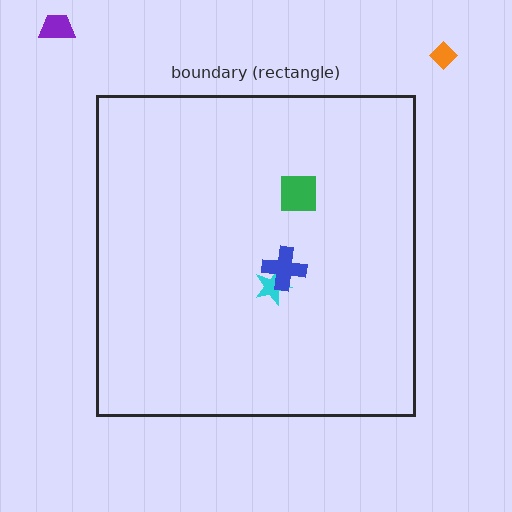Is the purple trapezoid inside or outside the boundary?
Outside.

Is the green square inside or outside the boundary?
Inside.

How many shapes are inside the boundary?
3 inside, 2 outside.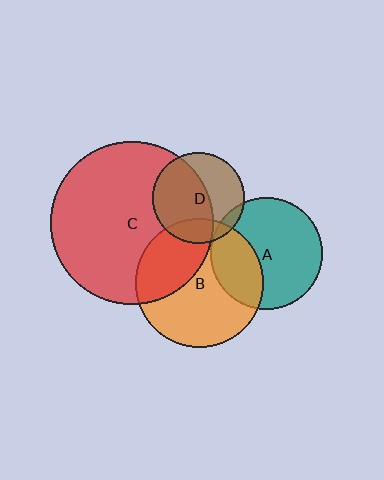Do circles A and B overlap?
Yes.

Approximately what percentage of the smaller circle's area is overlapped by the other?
Approximately 30%.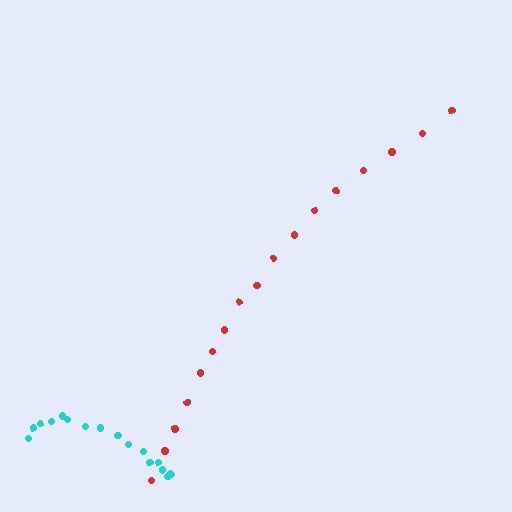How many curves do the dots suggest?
There are 2 distinct paths.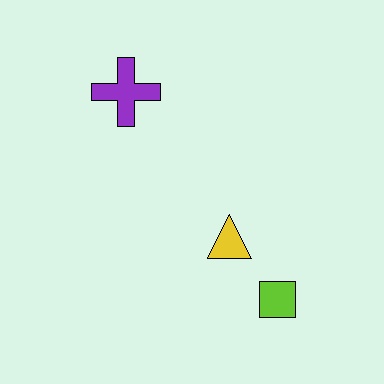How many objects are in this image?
There are 3 objects.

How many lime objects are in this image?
There is 1 lime object.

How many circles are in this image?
There are no circles.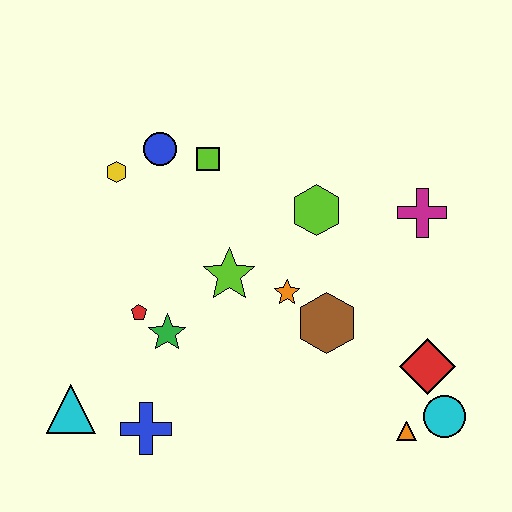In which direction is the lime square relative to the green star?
The lime square is above the green star.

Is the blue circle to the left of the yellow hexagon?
No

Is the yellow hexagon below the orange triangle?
No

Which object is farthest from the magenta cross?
The cyan triangle is farthest from the magenta cross.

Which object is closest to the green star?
The red pentagon is closest to the green star.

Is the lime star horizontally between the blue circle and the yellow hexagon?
No